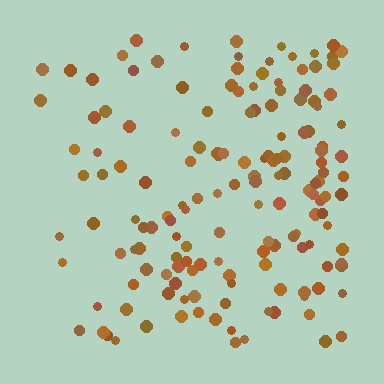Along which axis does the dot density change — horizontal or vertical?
Horizontal.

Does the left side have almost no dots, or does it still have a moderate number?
Still a moderate number, just noticeably fewer than the right.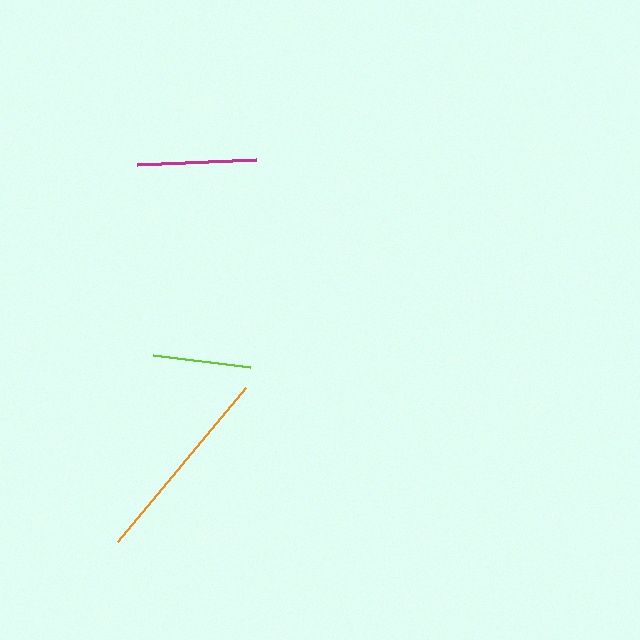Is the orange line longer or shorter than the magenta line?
The orange line is longer than the magenta line.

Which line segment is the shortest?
The lime line is the shortest at approximately 98 pixels.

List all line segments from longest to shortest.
From longest to shortest: orange, magenta, lime.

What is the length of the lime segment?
The lime segment is approximately 98 pixels long.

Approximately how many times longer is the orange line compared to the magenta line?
The orange line is approximately 1.7 times the length of the magenta line.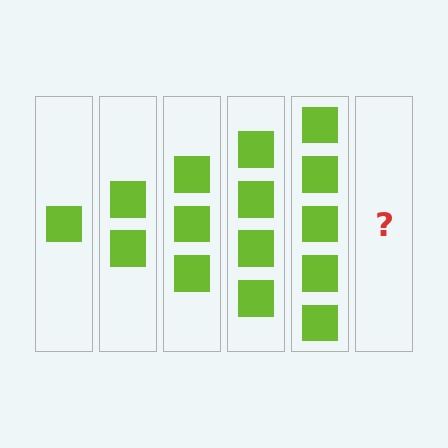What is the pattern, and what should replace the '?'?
The pattern is that each step adds one more square. The '?' should be 6 squares.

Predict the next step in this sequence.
The next step is 6 squares.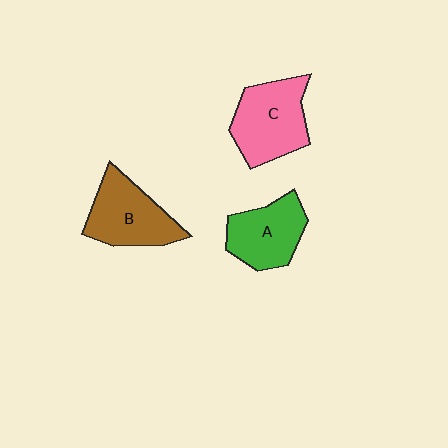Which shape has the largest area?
Shape C (pink).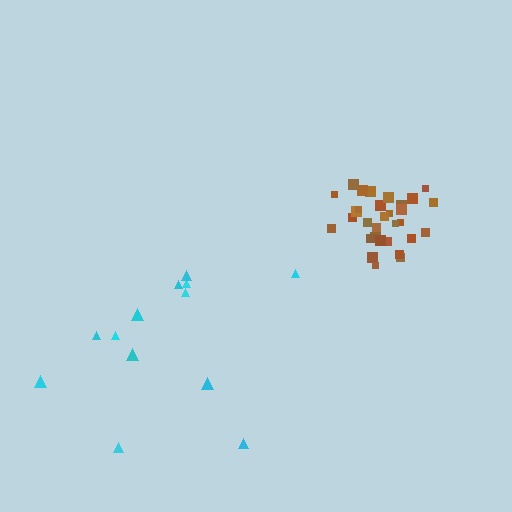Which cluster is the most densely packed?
Brown.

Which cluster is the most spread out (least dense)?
Cyan.